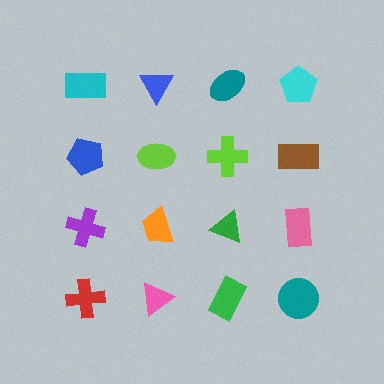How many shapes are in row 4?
4 shapes.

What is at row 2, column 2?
A lime ellipse.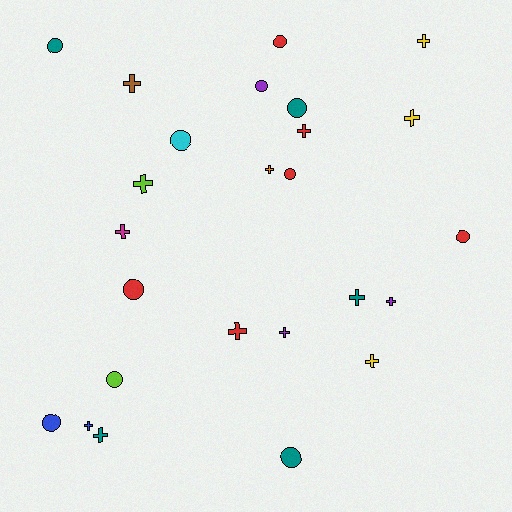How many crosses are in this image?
There are 14 crosses.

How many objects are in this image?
There are 25 objects.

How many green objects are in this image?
There are no green objects.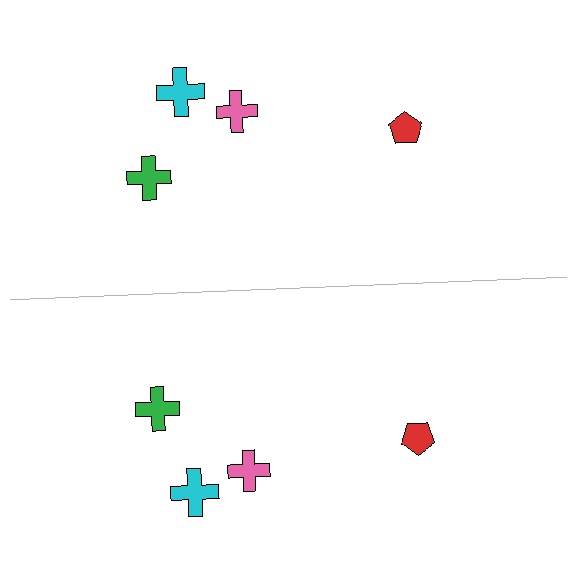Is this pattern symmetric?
Yes, this pattern has bilateral (reflection) symmetry.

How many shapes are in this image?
There are 8 shapes in this image.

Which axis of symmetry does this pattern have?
The pattern has a horizontal axis of symmetry running through the center of the image.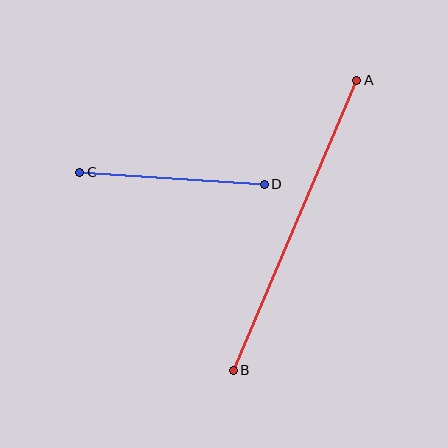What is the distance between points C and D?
The distance is approximately 185 pixels.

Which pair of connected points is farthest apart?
Points A and B are farthest apart.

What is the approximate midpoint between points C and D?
The midpoint is at approximately (172, 178) pixels.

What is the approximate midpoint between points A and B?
The midpoint is at approximately (295, 225) pixels.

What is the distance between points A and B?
The distance is approximately 315 pixels.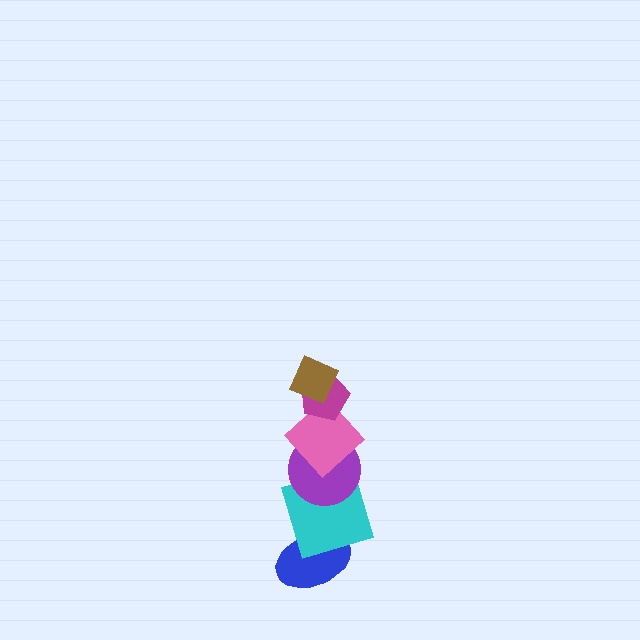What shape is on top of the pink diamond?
The magenta pentagon is on top of the pink diamond.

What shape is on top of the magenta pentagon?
The brown diamond is on top of the magenta pentagon.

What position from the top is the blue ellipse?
The blue ellipse is 6th from the top.